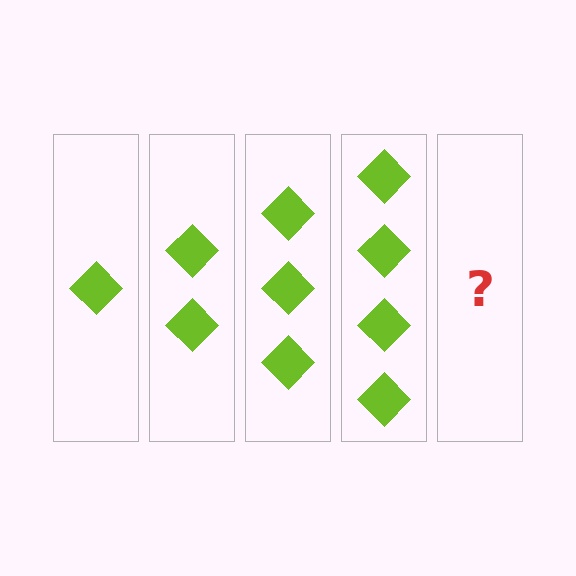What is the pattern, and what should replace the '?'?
The pattern is that each step adds one more diamond. The '?' should be 5 diamonds.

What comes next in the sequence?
The next element should be 5 diamonds.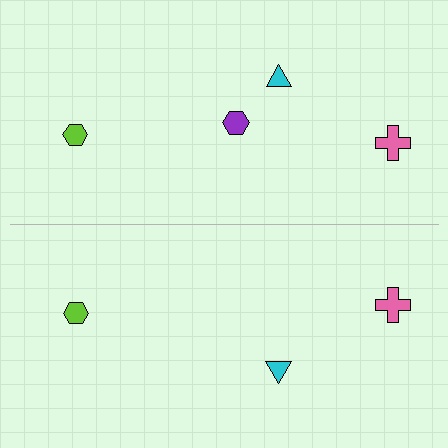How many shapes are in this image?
There are 7 shapes in this image.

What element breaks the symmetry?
A purple hexagon is missing from the bottom side.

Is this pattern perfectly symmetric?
No, the pattern is not perfectly symmetric. A purple hexagon is missing from the bottom side.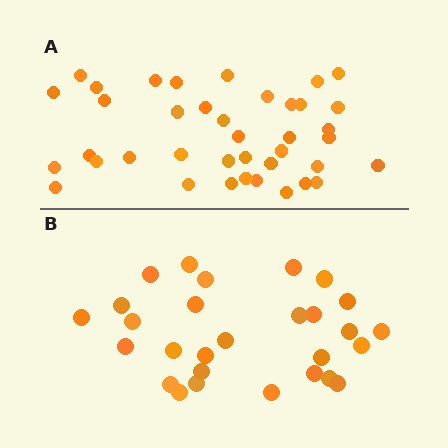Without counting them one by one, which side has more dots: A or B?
Region A (the top region) has more dots.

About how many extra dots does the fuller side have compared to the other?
Region A has roughly 12 or so more dots than region B.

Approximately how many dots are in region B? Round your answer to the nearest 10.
About 30 dots. (The exact count is 28, which rounds to 30.)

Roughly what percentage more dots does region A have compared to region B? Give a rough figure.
About 40% more.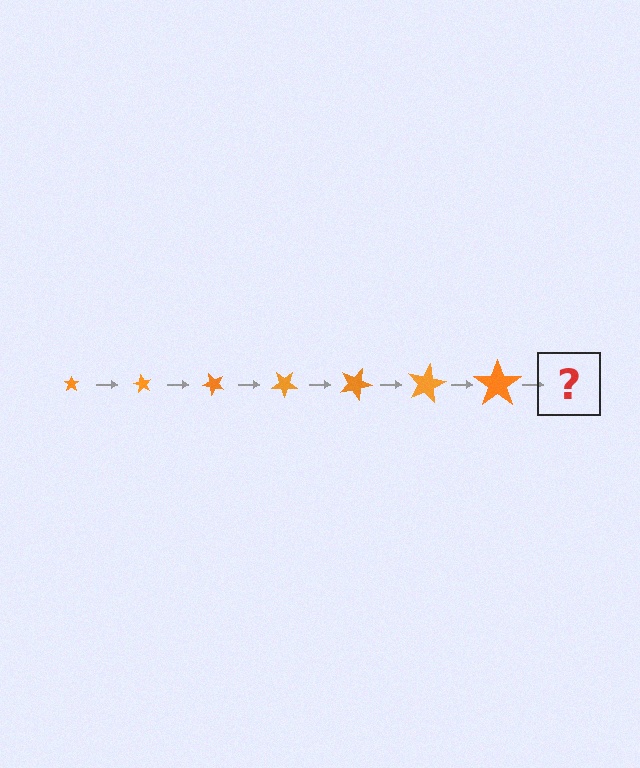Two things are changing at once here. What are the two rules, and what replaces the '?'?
The two rules are that the star grows larger each step and it rotates 60 degrees each step. The '?' should be a star, larger than the previous one and rotated 420 degrees from the start.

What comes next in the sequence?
The next element should be a star, larger than the previous one and rotated 420 degrees from the start.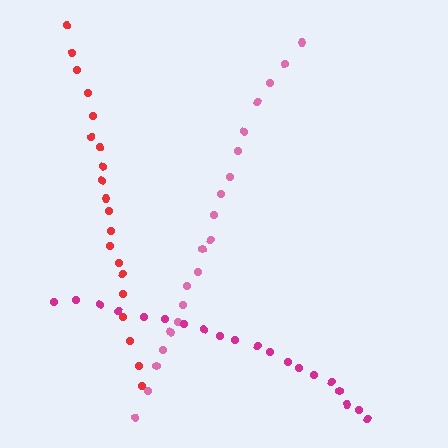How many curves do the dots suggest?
There are 3 distinct paths.